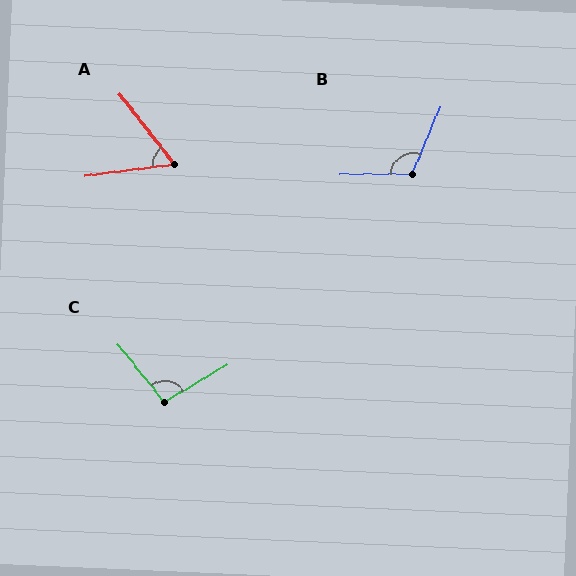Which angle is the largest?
B, at approximately 114 degrees.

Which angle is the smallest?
A, at approximately 60 degrees.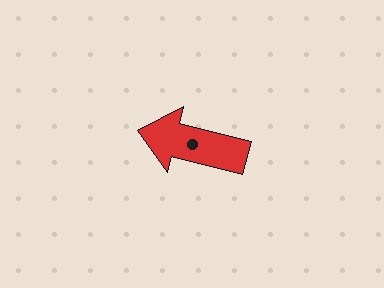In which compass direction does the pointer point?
West.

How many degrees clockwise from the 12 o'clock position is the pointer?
Approximately 284 degrees.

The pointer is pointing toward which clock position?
Roughly 9 o'clock.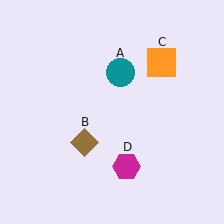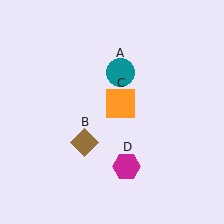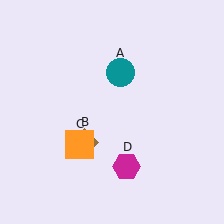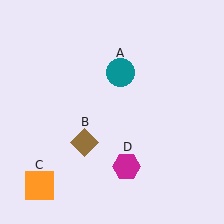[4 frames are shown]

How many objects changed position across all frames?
1 object changed position: orange square (object C).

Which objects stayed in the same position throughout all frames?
Teal circle (object A) and brown diamond (object B) and magenta hexagon (object D) remained stationary.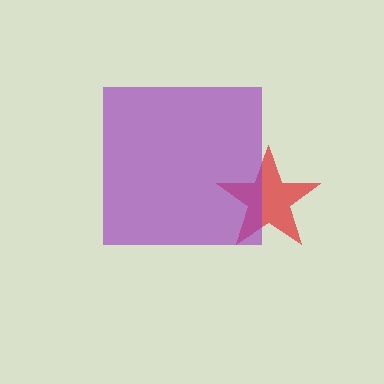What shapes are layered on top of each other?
The layered shapes are: a red star, a purple square.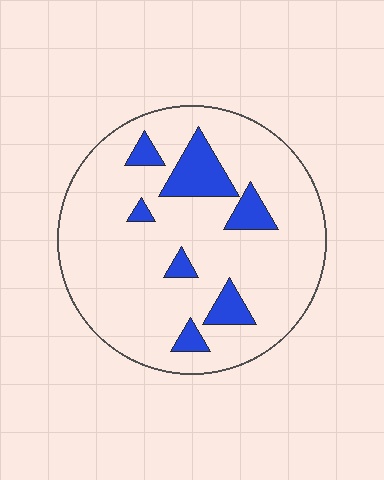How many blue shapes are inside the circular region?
7.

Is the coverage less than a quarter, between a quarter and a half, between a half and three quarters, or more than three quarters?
Less than a quarter.